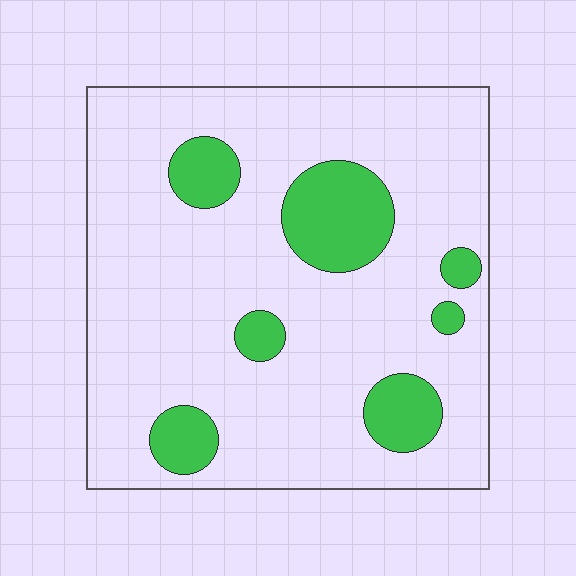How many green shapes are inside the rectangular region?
7.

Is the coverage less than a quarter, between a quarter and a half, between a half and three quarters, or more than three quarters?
Less than a quarter.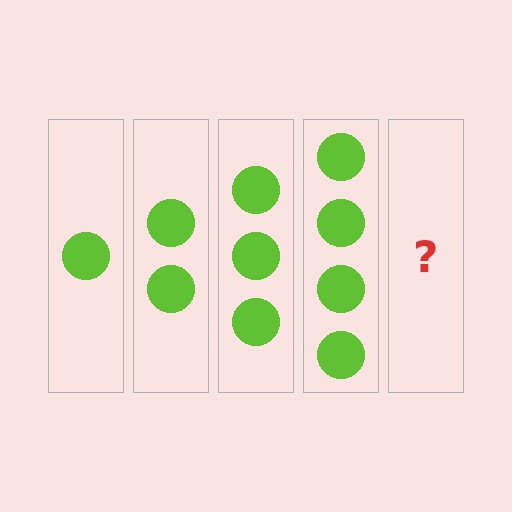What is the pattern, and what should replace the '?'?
The pattern is that each step adds one more circle. The '?' should be 5 circles.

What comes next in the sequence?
The next element should be 5 circles.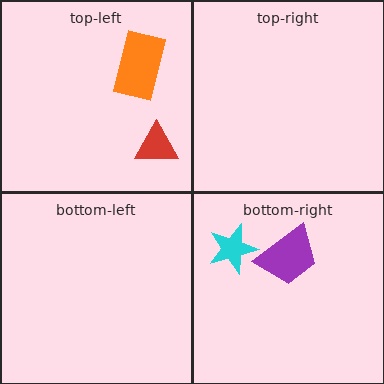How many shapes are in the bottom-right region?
2.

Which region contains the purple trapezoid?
The bottom-right region.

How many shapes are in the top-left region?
2.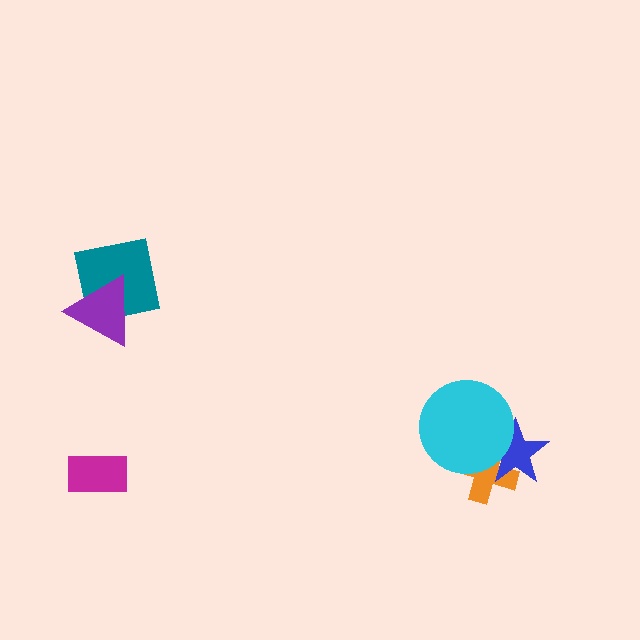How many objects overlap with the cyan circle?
2 objects overlap with the cyan circle.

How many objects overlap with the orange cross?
2 objects overlap with the orange cross.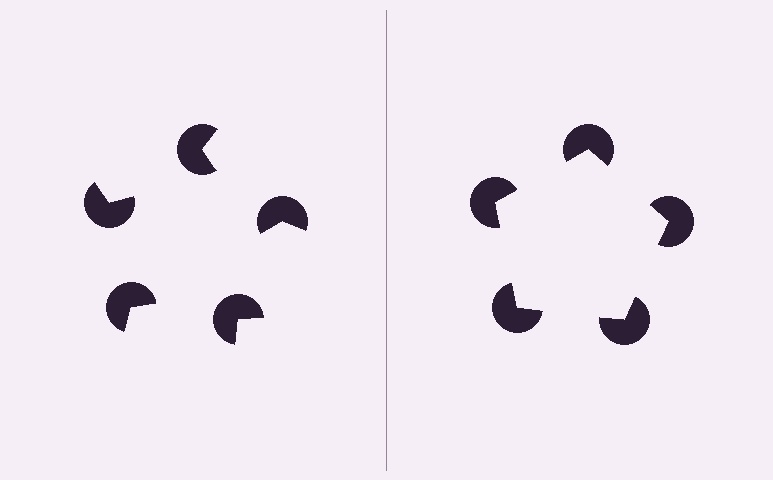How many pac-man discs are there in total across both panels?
10 — 5 on each side.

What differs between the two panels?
The pac-man discs are positioned identically on both sides; only the wedge orientations differ. On the right they align to a pentagon; on the left they are misaligned.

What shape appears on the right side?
An illusory pentagon.